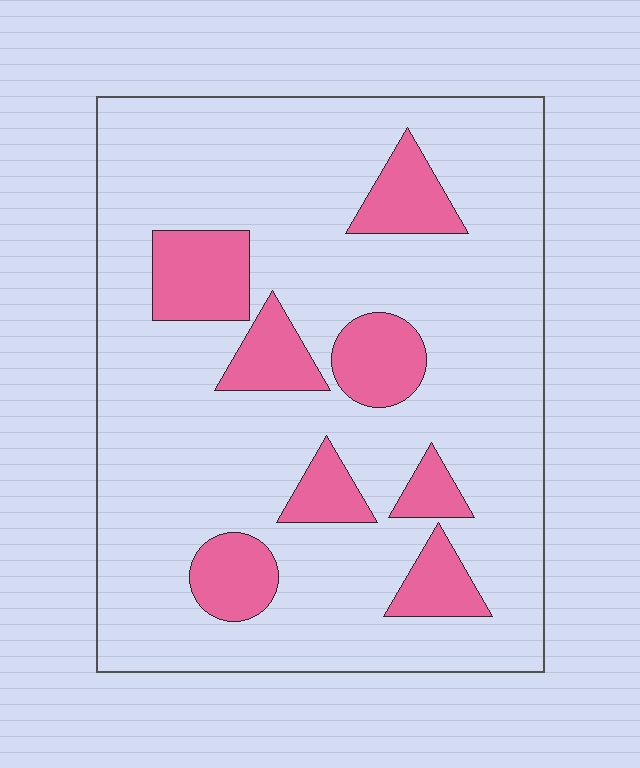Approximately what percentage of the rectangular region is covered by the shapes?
Approximately 20%.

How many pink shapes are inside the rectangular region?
8.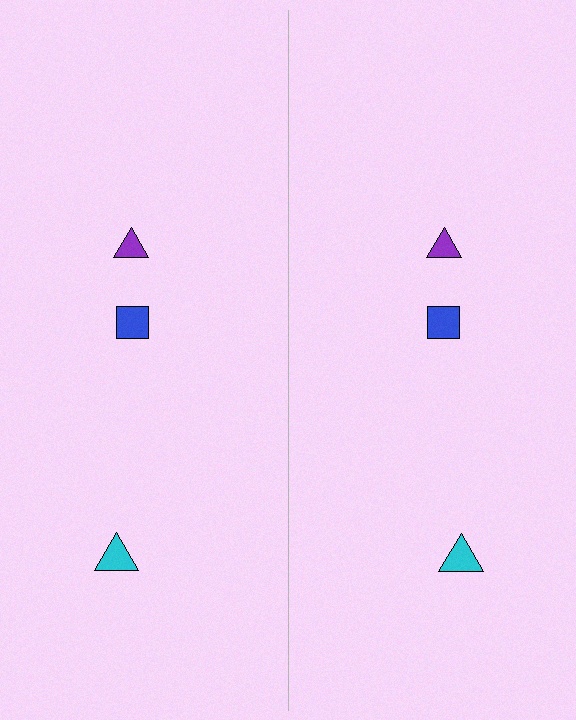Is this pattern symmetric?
Yes, this pattern has bilateral (reflection) symmetry.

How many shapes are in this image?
There are 6 shapes in this image.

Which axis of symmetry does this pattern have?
The pattern has a vertical axis of symmetry running through the center of the image.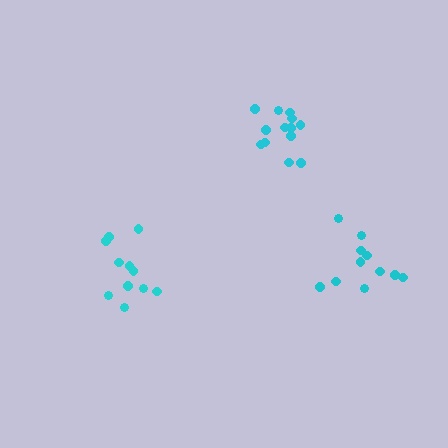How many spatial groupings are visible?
There are 3 spatial groupings.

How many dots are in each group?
Group 1: 11 dots, Group 2: 13 dots, Group 3: 11 dots (35 total).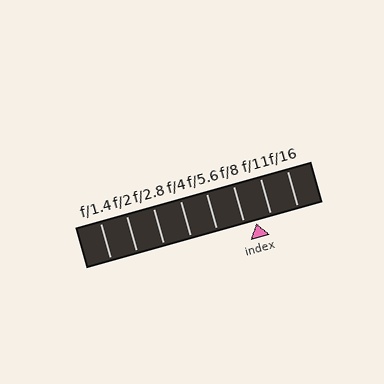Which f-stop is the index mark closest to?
The index mark is closest to f/8.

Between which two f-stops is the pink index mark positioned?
The index mark is between f/8 and f/11.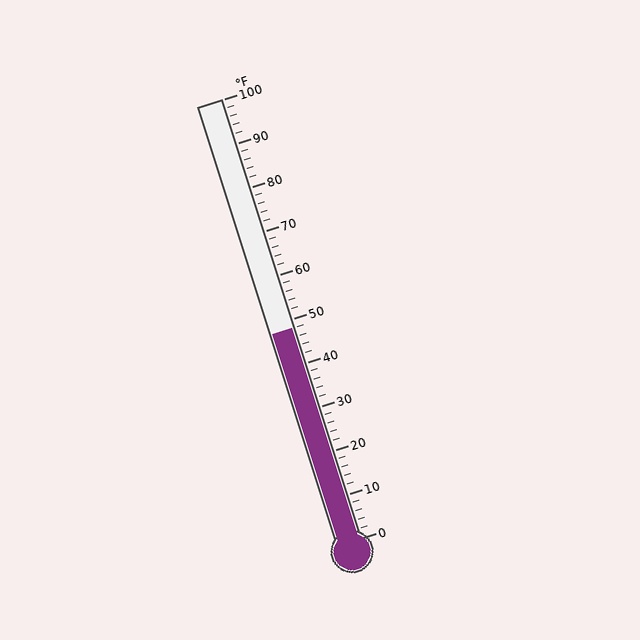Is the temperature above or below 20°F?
The temperature is above 20°F.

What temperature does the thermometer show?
The thermometer shows approximately 48°F.